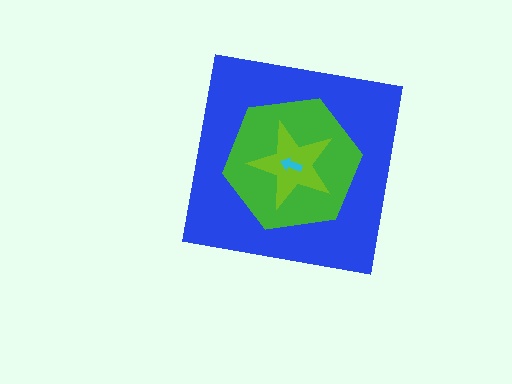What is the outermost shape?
The blue square.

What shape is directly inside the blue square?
The green hexagon.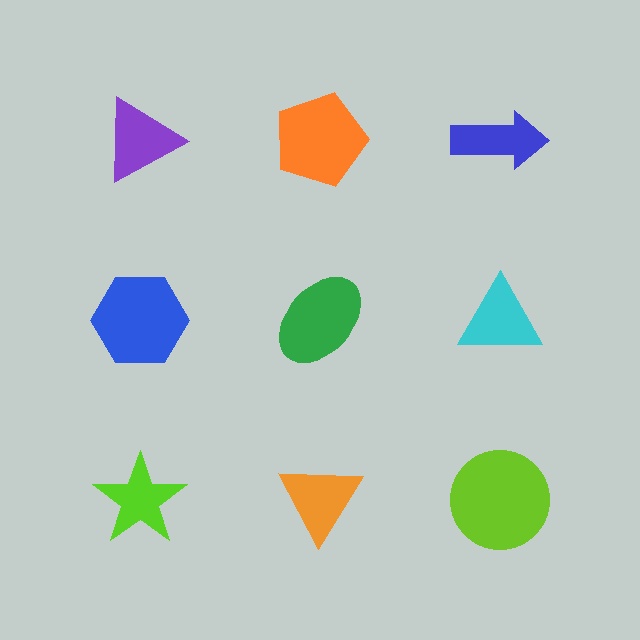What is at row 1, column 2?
An orange pentagon.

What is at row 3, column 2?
An orange triangle.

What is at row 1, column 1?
A purple triangle.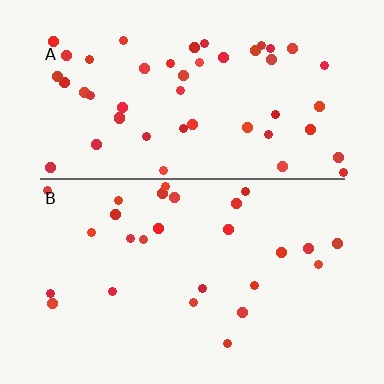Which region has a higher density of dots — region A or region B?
A (the top).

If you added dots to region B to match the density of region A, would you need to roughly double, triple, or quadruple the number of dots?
Approximately double.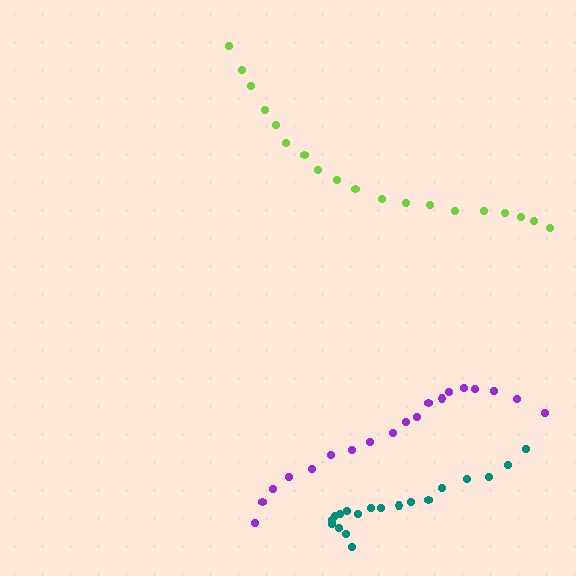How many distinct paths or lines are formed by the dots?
There are 3 distinct paths.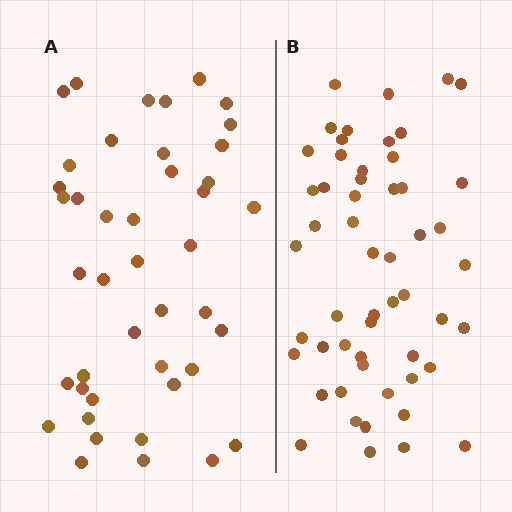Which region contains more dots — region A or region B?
Region B (the right region) has more dots.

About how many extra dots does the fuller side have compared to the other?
Region B has roughly 12 or so more dots than region A.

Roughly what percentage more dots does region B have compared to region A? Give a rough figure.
About 25% more.